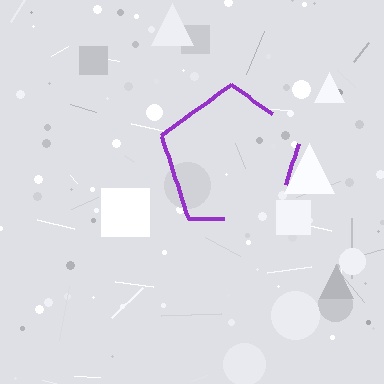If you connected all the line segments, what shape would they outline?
They would outline a pentagon.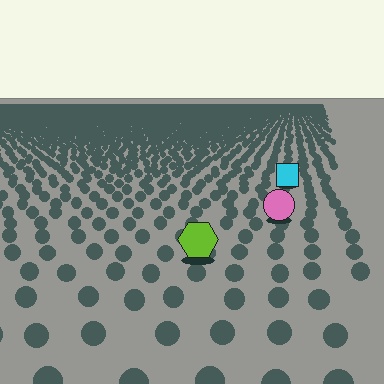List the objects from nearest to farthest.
From nearest to farthest: the lime hexagon, the pink circle, the cyan square.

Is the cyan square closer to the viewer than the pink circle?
No. The pink circle is closer — you can tell from the texture gradient: the ground texture is coarser near it.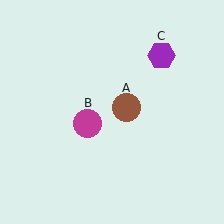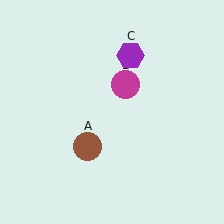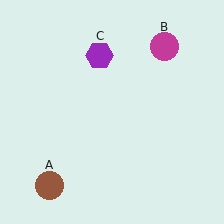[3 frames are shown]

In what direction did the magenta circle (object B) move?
The magenta circle (object B) moved up and to the right.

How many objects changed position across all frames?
3 objects changed position: brown circle (object A), magenta circle (object B), purple hexagon (object C).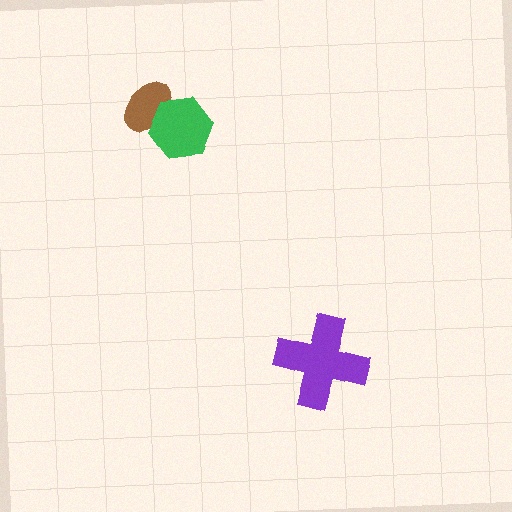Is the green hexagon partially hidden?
No, no other shape covers it.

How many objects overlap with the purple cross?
0 objects overlap with the purple cross.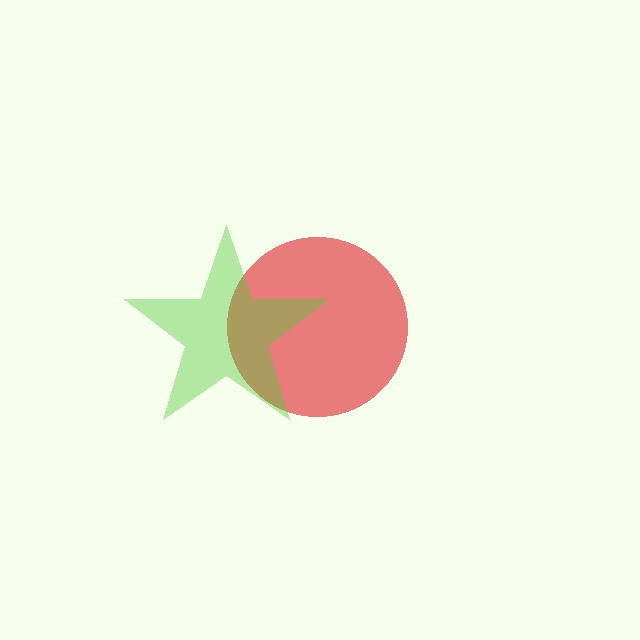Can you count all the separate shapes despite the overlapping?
Yes, there are 2 separate shapes.